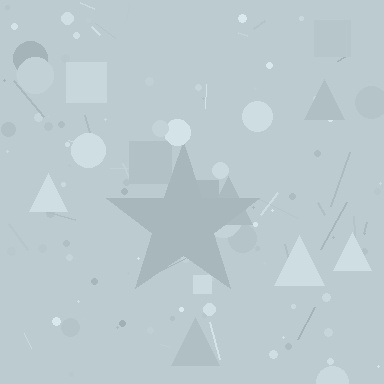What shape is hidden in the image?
A star is hidden in the image.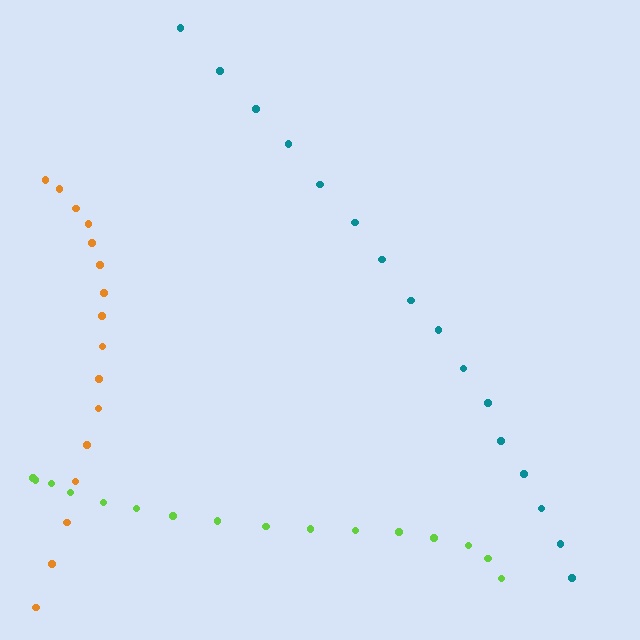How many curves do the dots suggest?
There are 3 distinct paths.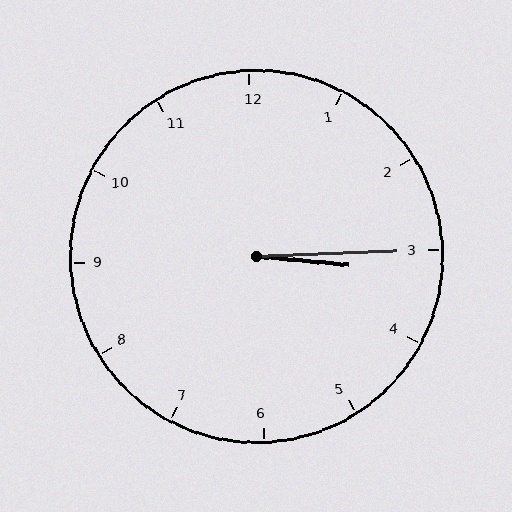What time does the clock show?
3:15.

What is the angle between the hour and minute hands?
Approximately 8 degrees.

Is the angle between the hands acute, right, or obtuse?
It is acute.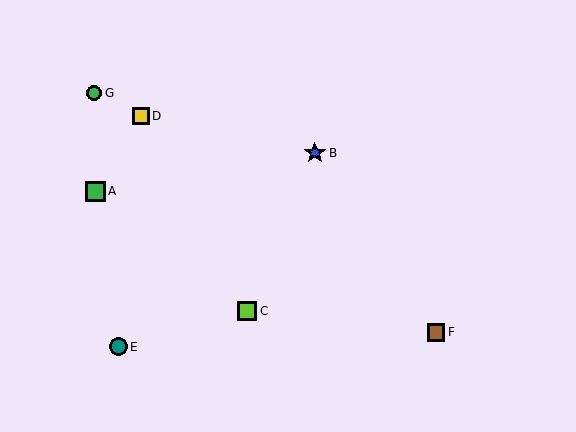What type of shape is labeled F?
Shape F is a brown square.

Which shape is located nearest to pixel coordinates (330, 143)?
The blue star (labeled B) at (315, 153) is nearest to that location.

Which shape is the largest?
The blue star (labeled B) is the largest.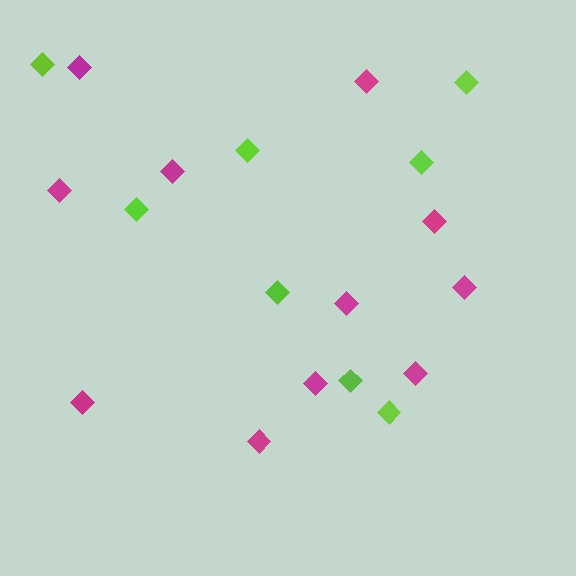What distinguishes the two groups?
There are 2 groups: one group of lime diamonds (8) and one group of magenta diamonds (11).